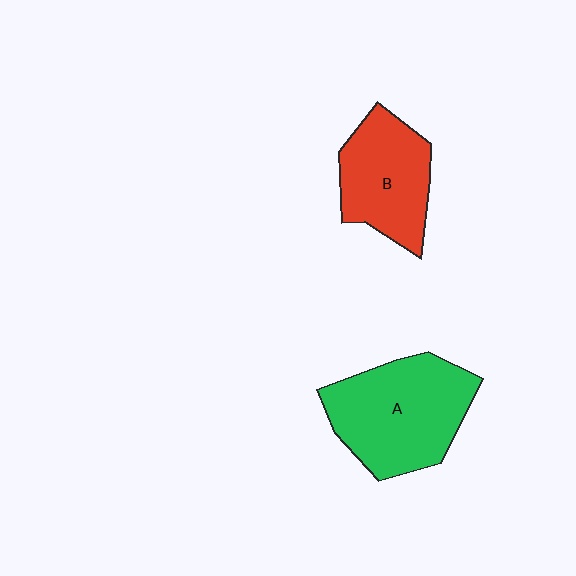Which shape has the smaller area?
Shape B (red).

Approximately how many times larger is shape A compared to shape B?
Approximately 1.4 times.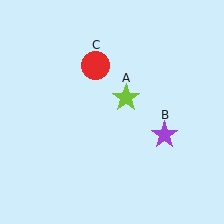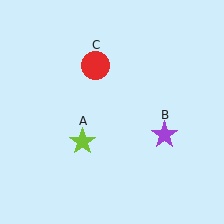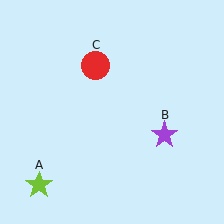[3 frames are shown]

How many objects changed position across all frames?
1 object changed position: lime star (object A).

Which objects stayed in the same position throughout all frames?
Purple star (object B) and red circle (object C) remained stationary.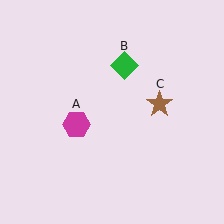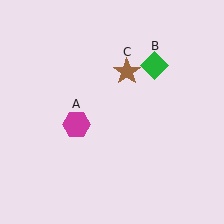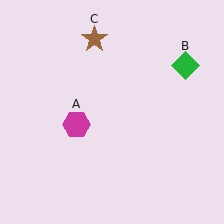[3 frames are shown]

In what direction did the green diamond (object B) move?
The green diamond (object B) moved right.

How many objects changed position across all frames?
2 objects changed position: green diamond (object B), brown star (object C).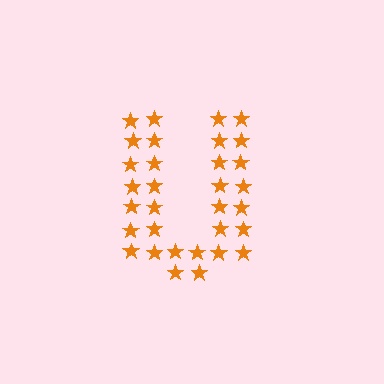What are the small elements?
The small elements are stars.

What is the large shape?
The large shape is the letter U.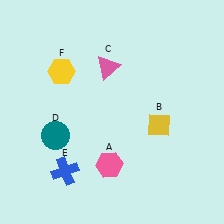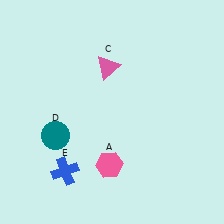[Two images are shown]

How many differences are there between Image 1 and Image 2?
There are 2 differences between the two images.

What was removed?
The yellow hexagon (F), the yellow diamond (B) were removed in Image 2.